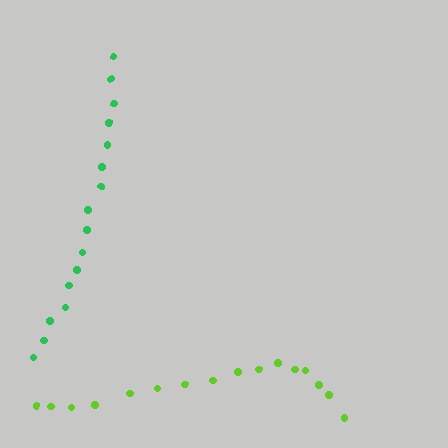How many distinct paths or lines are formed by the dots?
There are 2 distinct paths.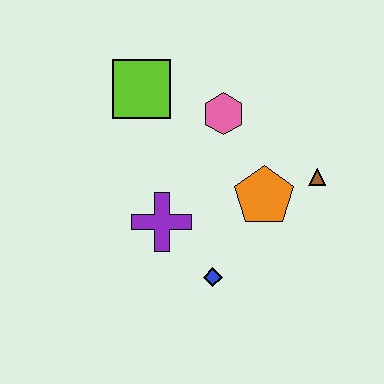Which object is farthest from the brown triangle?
The lime square is farthest from the brown triangle.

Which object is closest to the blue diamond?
The purple cross is closest to the blue diamond.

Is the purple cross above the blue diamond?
Yes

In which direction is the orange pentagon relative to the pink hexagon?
The orange pentagon is below the pink hexagon.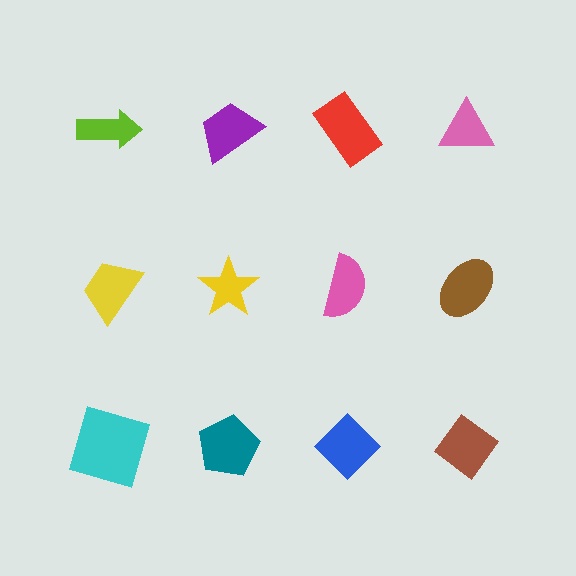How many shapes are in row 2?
4 shapes.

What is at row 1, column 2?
A purple trapezoid.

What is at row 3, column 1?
A cyan square.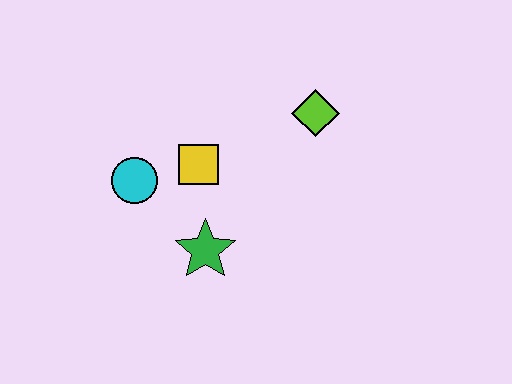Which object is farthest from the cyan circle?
The lime diamond is farthest from the cyan circle.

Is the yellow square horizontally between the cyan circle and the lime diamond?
Yes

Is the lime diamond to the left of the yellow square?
No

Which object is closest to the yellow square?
The cyan circle is closest to the yellow square.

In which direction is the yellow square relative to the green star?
The yellow square is above the green star.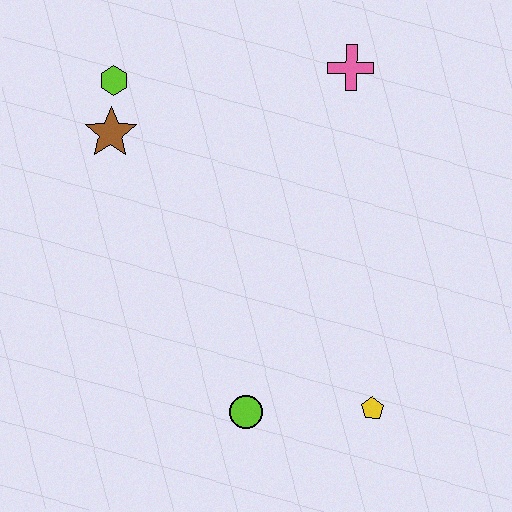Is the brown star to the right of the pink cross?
No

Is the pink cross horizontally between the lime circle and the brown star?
No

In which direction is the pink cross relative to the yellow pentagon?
The pink cross is above the yellow pentagon.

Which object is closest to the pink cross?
The lime hexagon is closest to the pink cross.